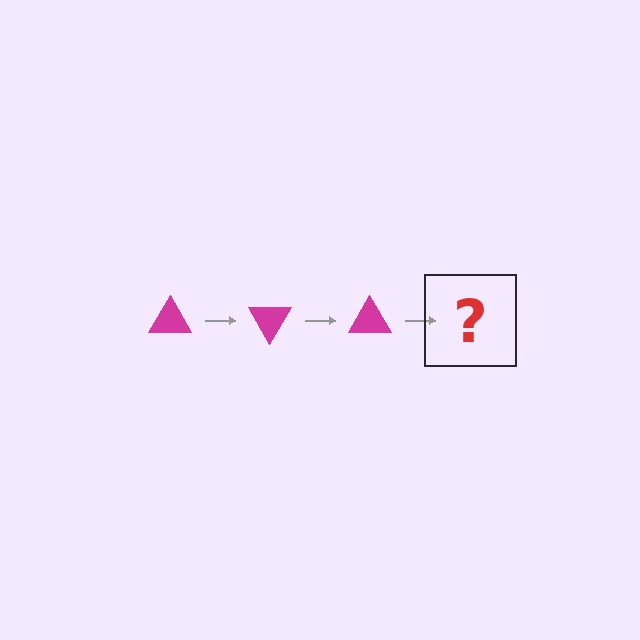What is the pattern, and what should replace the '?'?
The pattern is that the triangle rotates 60 degrees each step. The '?' should be a magenta triangle rotated 180 degrees.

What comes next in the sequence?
The next element should be a magenta triangle rotated 180 degrees.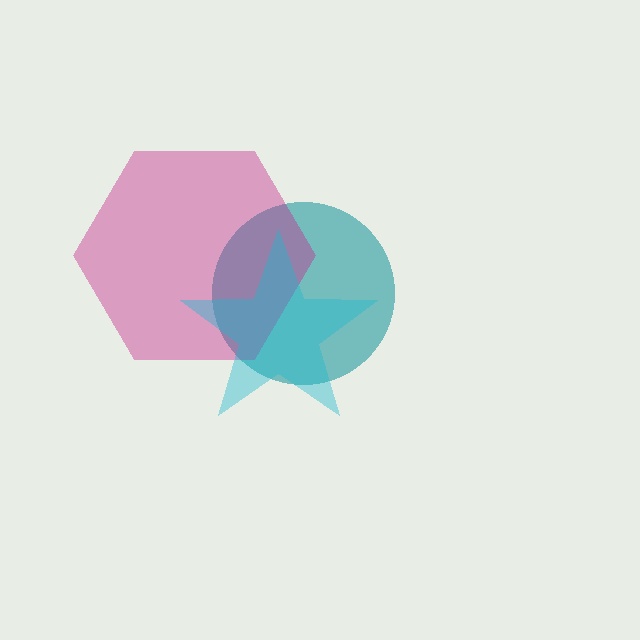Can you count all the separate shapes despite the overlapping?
Yes, there are 3 separate shapes.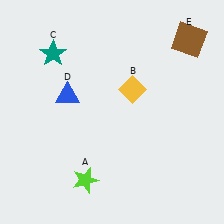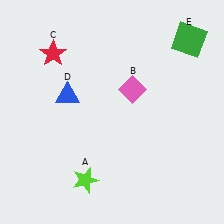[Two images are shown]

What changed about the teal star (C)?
In Image 1, C is teal. In Image 2, it changed to red.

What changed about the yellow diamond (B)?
In Image 1, B is yellow. In Image 2, it changed to pink.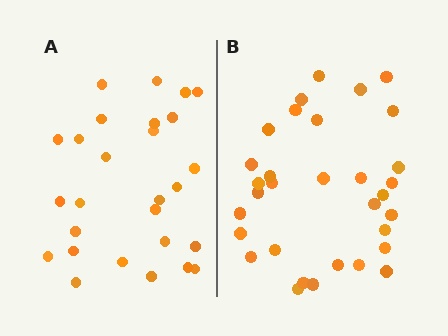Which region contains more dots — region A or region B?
Region B (the right region) has more dots.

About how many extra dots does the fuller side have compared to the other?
Region B has about 5 more dots than region A.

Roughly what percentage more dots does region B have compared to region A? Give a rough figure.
About 20% more.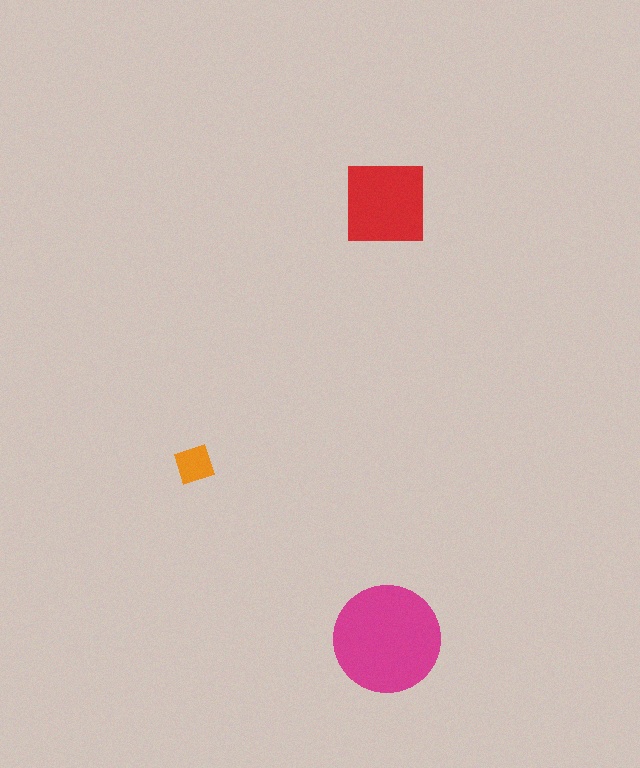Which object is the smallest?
The orange diamond.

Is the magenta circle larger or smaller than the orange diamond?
Larger.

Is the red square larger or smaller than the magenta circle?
Smaller.